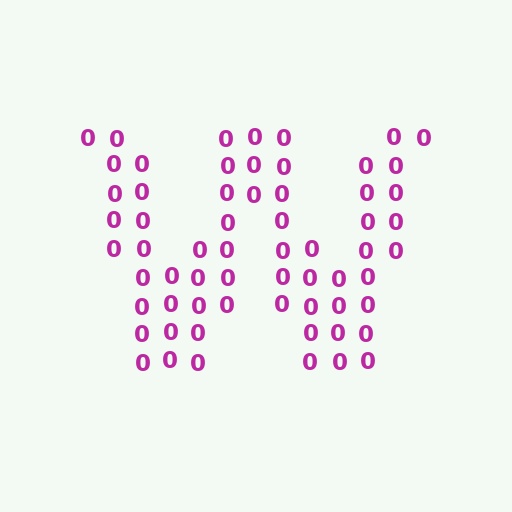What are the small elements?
The small elements are digit 0's.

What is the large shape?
The large shape is the letter W.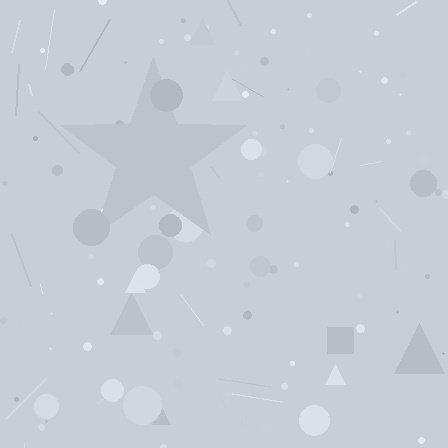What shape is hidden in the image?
A star is hidden in the image.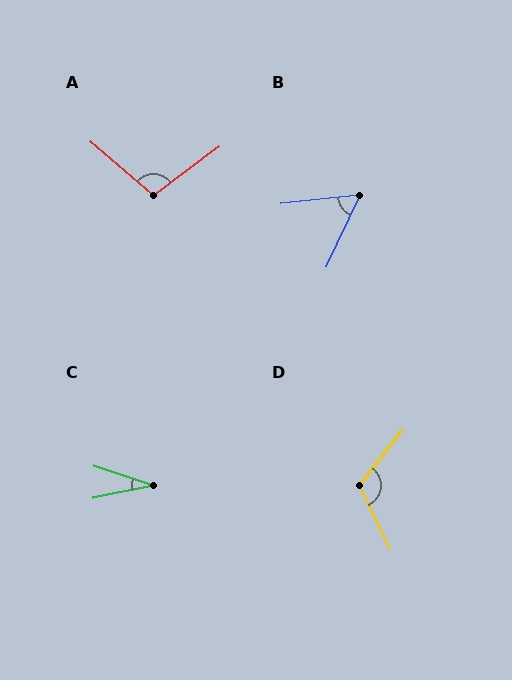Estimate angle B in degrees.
Approximately 59 degrees.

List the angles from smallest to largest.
C (30°), B (59°), A (103°), D (116°).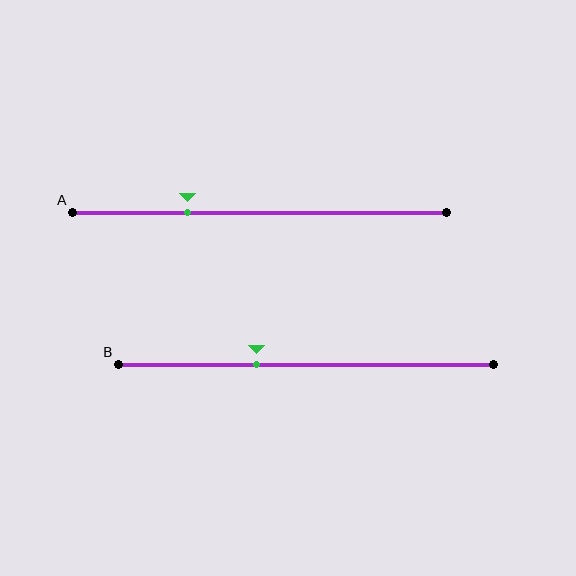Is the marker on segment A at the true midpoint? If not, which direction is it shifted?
No, the marker on segment A is shifted to the left by about 19% of the segment length.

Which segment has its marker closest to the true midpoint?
Segment B has its marker closest to the true midpoint.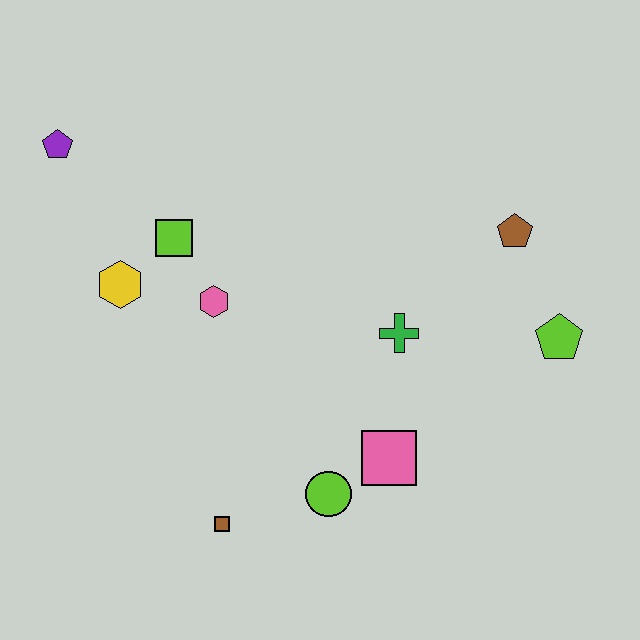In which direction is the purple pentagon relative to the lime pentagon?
The purple pentagon is to the left of the lime pentagon.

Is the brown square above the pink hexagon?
No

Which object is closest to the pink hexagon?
The lime square is closest to the pink hexagon.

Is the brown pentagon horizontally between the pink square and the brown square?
No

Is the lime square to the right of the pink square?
No